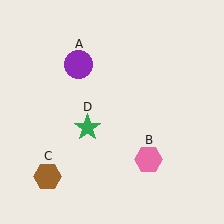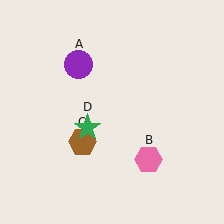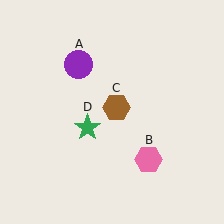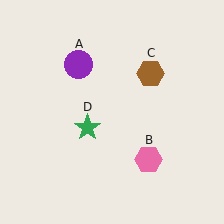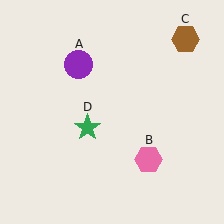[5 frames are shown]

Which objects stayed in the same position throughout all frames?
Purple circle (object A) and pink hexagon (object B) and green star (object D) remained stationary.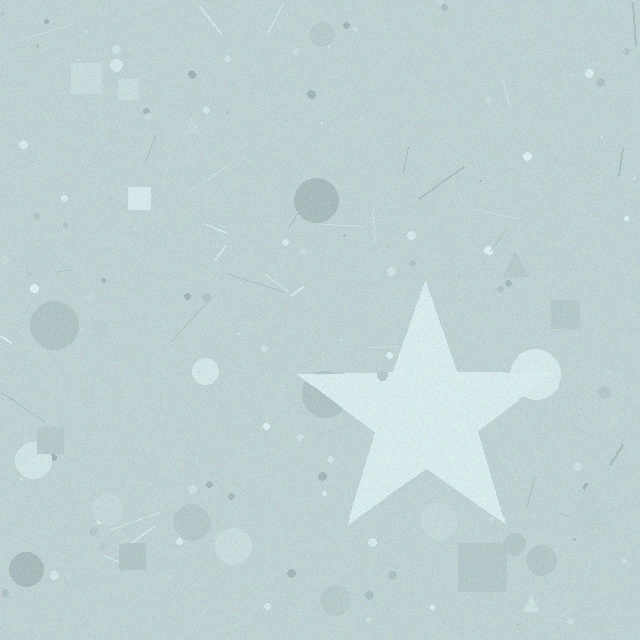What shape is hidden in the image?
A star is hidden in the image.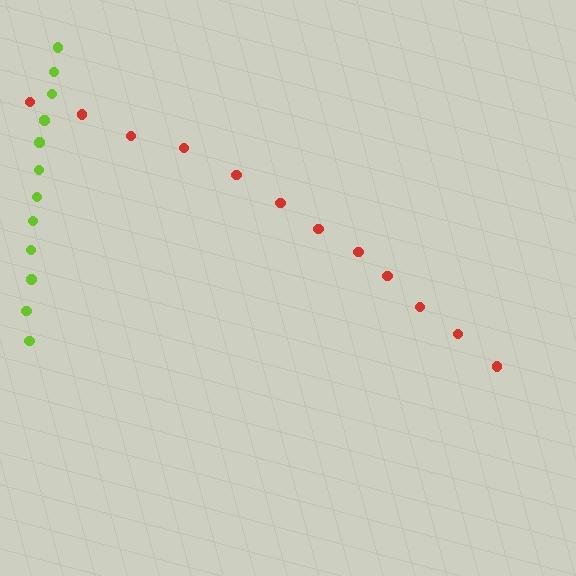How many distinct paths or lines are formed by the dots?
There are 2 distinct paths.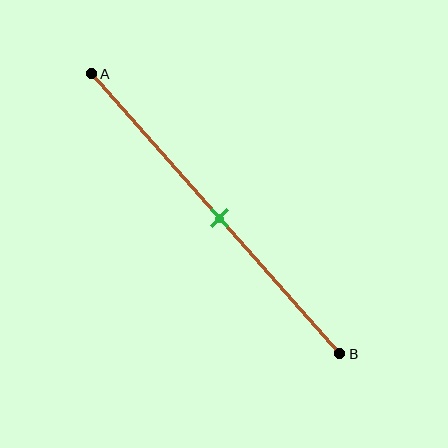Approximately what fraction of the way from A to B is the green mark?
The green mark is approximately 50% of the way from A to B.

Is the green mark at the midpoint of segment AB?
Yes, the mark is approximately at the midpoint.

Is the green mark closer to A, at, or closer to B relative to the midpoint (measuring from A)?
The green mark is approximately at the midpoint of segment AB.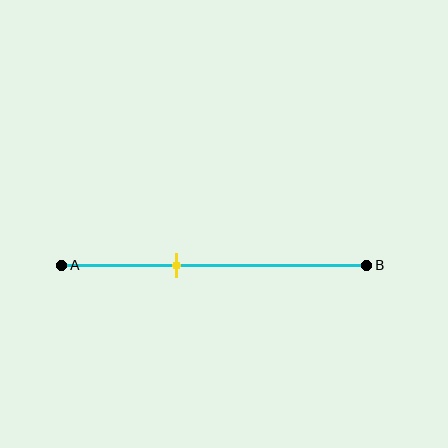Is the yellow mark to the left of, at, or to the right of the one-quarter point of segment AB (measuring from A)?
The yellow mark is to the right of the one-quarter point of segment AB.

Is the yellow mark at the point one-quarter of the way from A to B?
No, the mark is at about 40% from A, not at the 25% one-quarter point.